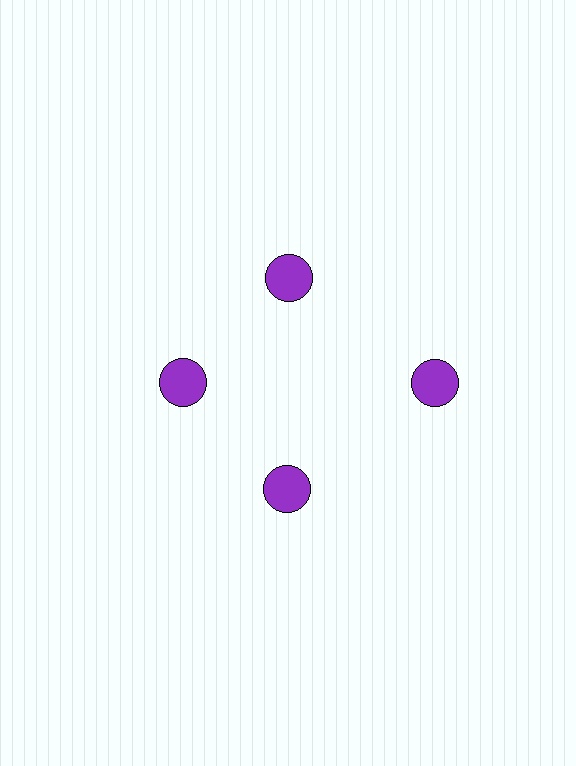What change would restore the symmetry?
The symmetry would be restored by moving it inward, back onto the ring so that all 4 circles sit at equal angles and equal distance from the center.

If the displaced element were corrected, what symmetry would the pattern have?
It would have 4-fold rotational symmetry — the pattern would map onto itself every 90 degrees.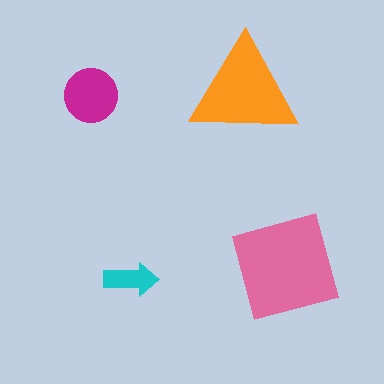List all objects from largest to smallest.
The pink diamond, the orange triangle, the magenta circle, the cyan arrow.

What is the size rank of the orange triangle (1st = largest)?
2nd.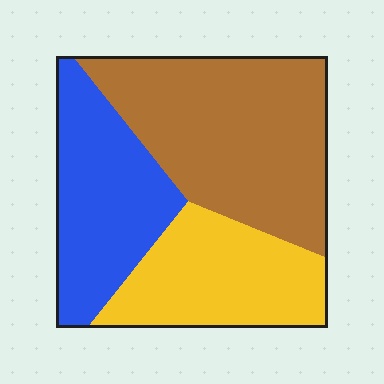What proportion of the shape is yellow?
Yellow covers 27% of the shape.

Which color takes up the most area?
Brown, at roughly 45%.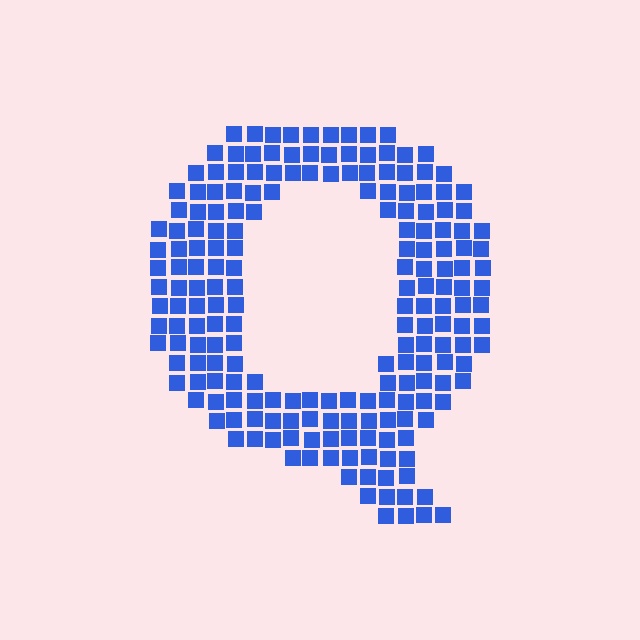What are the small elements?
The small elements are squares.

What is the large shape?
The large shape is the letter Q.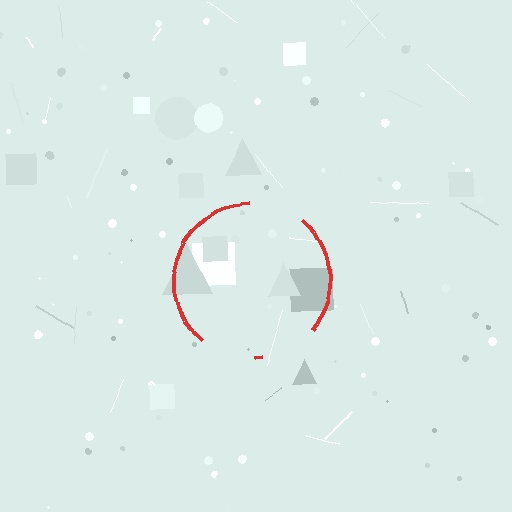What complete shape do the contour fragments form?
The contour fragments form a circle.